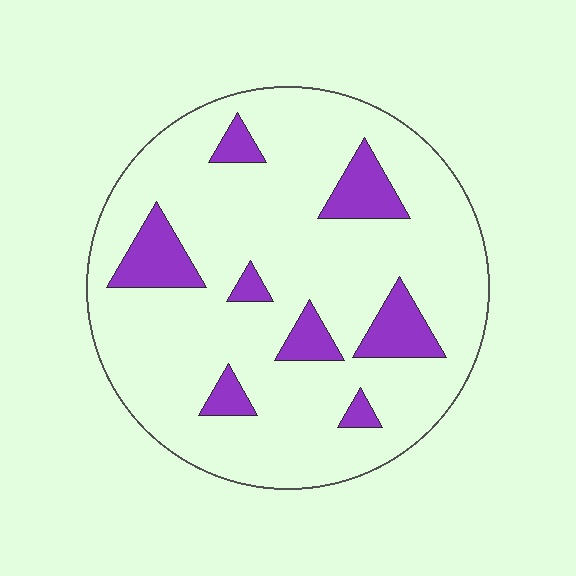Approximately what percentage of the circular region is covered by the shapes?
Approximately 15%.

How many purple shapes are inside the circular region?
8.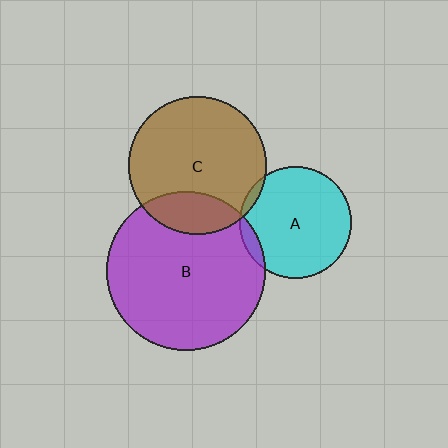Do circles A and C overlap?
Yes.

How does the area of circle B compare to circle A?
Approximately 2.0 times.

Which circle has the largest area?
Circle B (purple).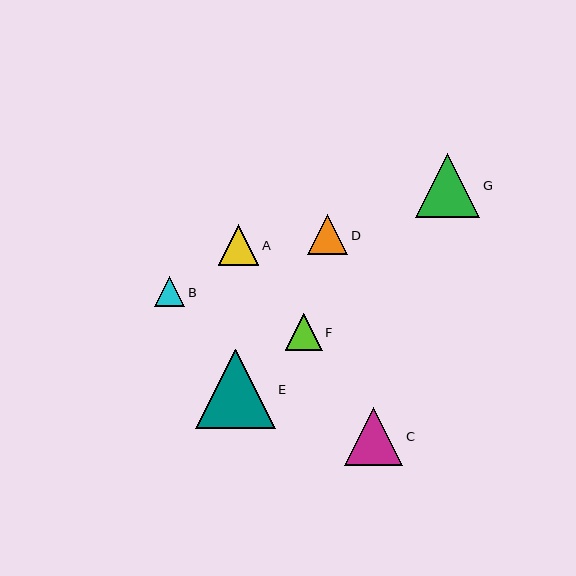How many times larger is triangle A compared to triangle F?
Triangle A is approximately 1.1 times the size of triangle F.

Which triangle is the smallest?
Triangle B is the smallest with a size of approximately 30 pixels.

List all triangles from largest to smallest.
From largest to smallest: E, G, C, A, D, F, B.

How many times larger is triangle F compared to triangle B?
Triangle F is approximately 1.2 times the size of triangle B.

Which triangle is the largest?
Triangle E is the largest with a size of approximately 79 pixels.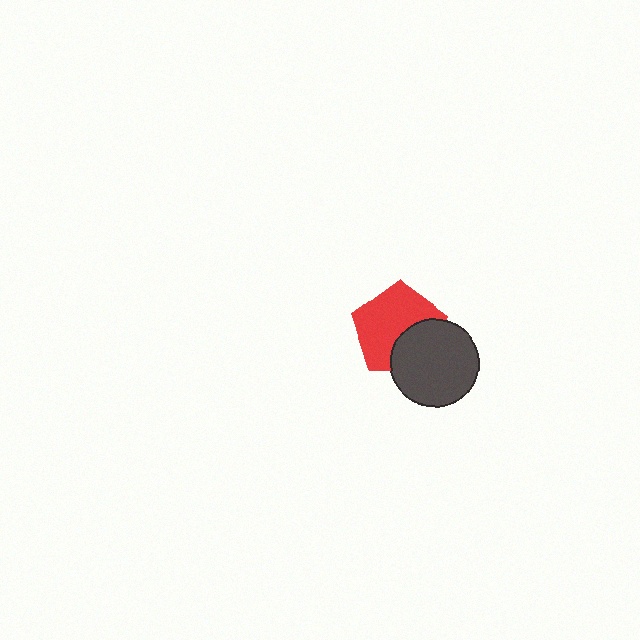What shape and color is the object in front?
The object in front is a dark gray circle.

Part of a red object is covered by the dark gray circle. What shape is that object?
It is a pentagon.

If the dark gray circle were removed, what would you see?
You would see the complete red pentagon.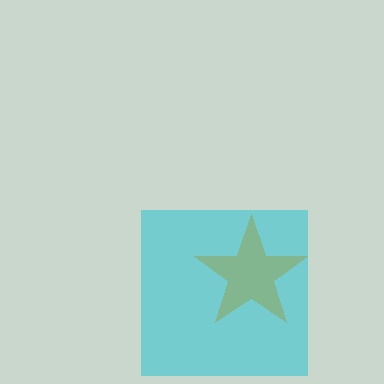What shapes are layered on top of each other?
The layered shapes are: an orange star, a cyan square.